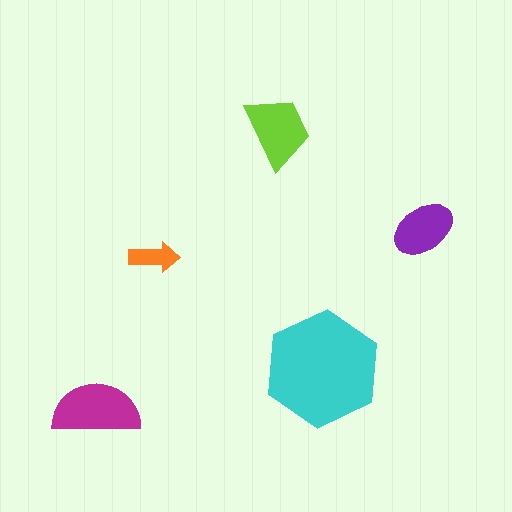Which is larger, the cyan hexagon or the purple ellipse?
The cyan hexagon.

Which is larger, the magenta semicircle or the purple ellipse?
The magenta semicircle.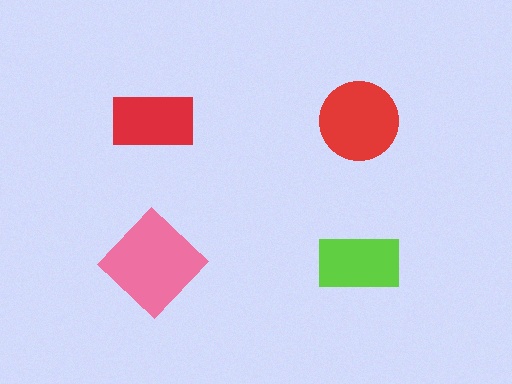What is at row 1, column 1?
A red rectangle.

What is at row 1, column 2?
A red circle.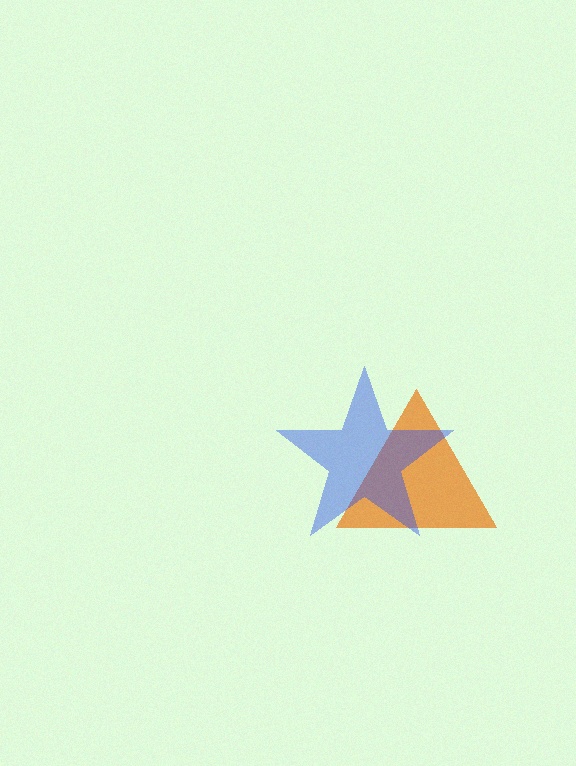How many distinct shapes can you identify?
There are 2 distinct shapes: an orange triangle, a blue star.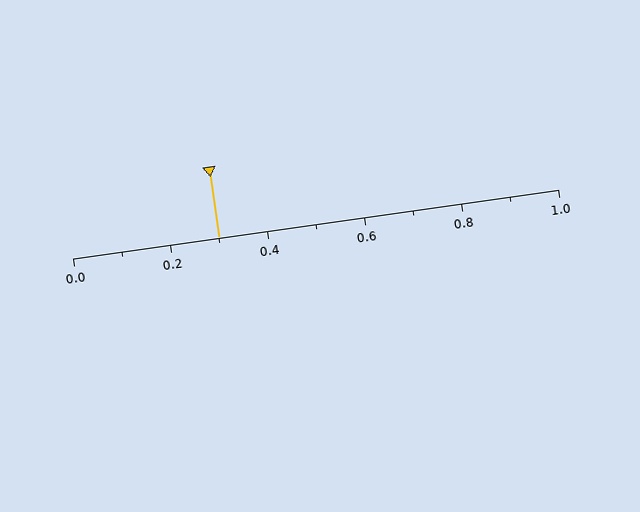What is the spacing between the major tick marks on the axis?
The major ticks are spaced 0.2 apart.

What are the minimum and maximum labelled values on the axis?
The axis runs from 0.0 to 1.0.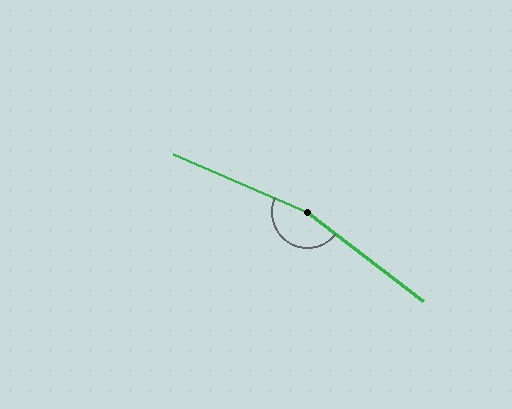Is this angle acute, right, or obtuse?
It is obtuse.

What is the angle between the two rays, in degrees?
Approximately 166 degrees.